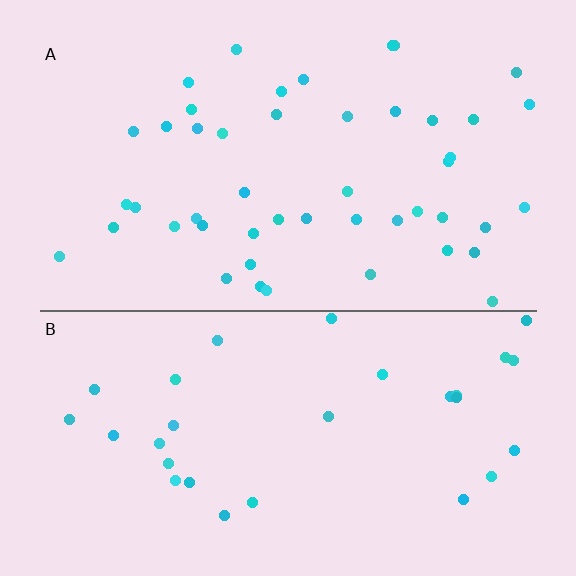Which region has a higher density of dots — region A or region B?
A (the top).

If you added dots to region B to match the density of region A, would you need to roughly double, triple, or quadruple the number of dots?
Approximately double.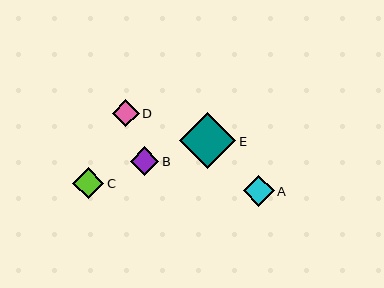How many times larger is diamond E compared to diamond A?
Diamond E is approximately 1.8 times the size of diamond A.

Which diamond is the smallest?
Diamond D is the smallest with a size of approximately 27 pixels.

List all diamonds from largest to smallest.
From largest to smallest: E, A, C, B, D.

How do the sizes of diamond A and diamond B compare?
Diamond A and diamond B are approximately the same size.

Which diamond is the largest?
Diamond E is the largest with a size of approximately 56 pixels.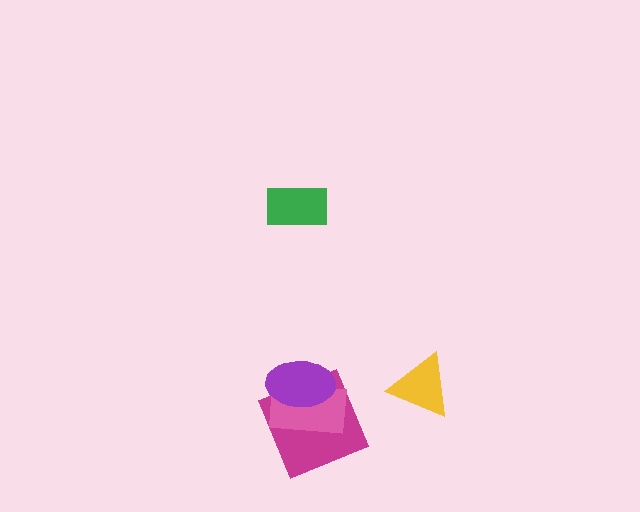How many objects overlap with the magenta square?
2 objects overlap with the magenta square.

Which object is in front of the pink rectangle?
The purple ellipse is in front of the pink rectangle.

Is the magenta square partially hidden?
Yes, it is partially covered by another shape.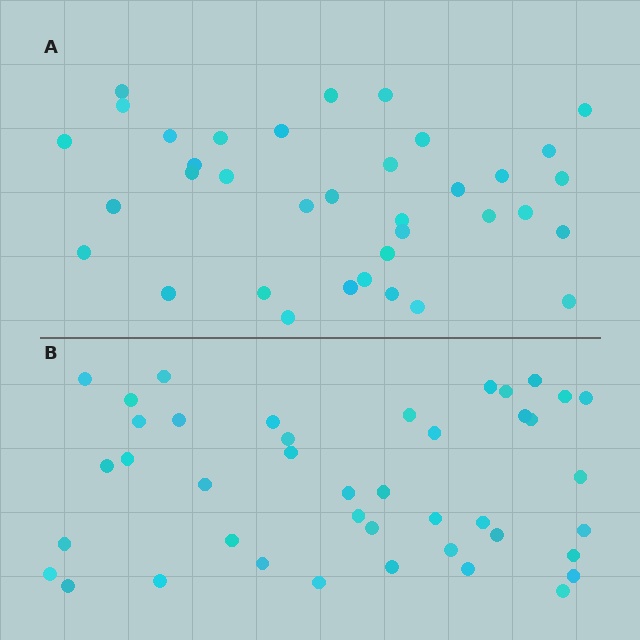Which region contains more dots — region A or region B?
Region B (the bottom region) has more dots.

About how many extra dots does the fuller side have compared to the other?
Region B has about 6 more dots than region A.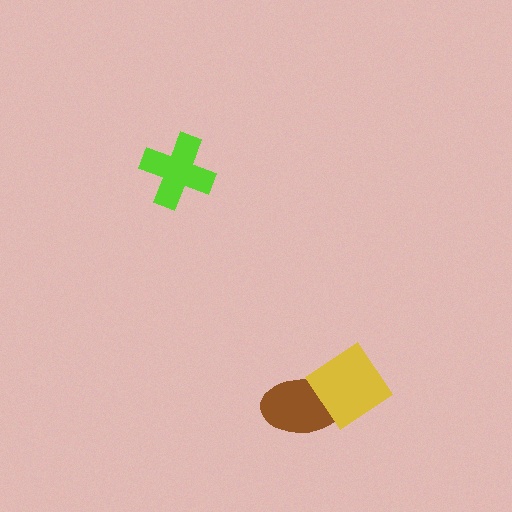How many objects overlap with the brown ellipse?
1 object overlaps with the brown ellipse.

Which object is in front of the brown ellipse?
The yellow diamond is in front of the brown ellipse.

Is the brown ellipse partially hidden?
Yes, it is partially covered by another shape.